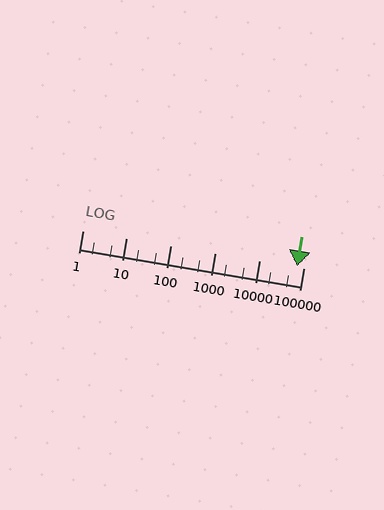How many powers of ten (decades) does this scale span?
The scale spans 5 decades, from 1 to 100000.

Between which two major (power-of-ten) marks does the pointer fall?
The pointer is between 10000 and 100000.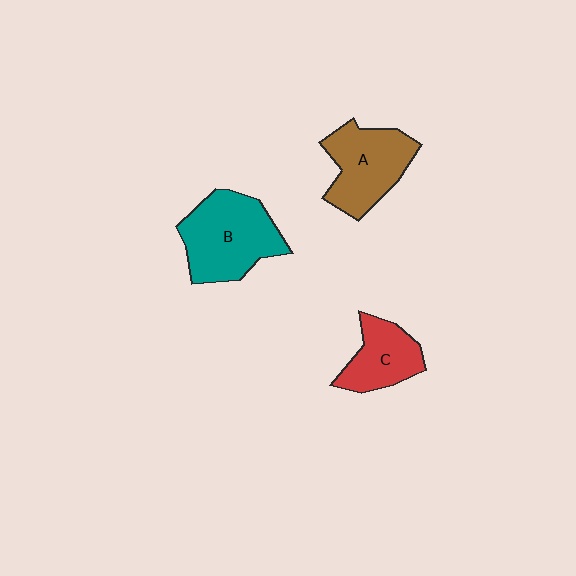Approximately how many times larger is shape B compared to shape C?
Approximately 1.6 times.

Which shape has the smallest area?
Shape C (red).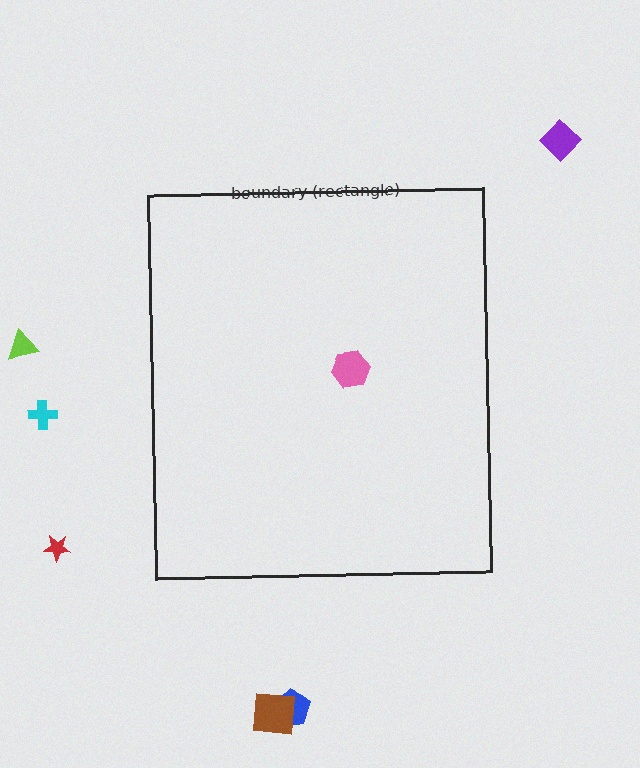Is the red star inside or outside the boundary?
Outside.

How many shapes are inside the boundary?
1 inside, 6 outside.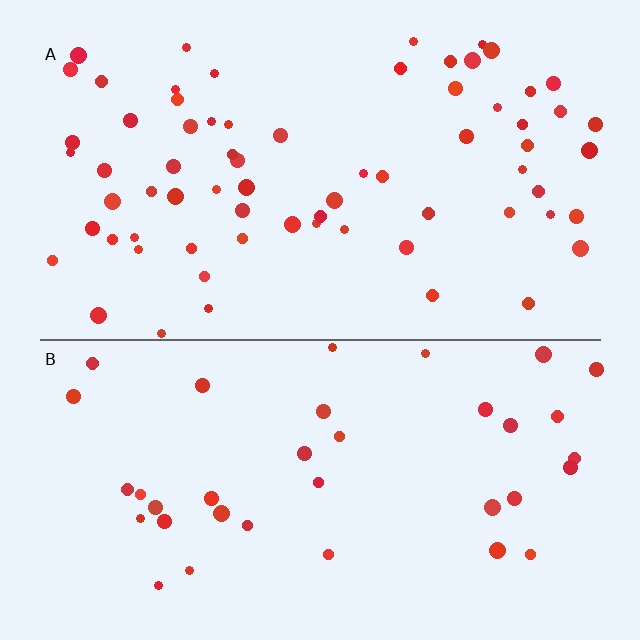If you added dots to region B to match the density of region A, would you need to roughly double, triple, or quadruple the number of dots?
Approximately double.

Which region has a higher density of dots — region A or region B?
A (the top).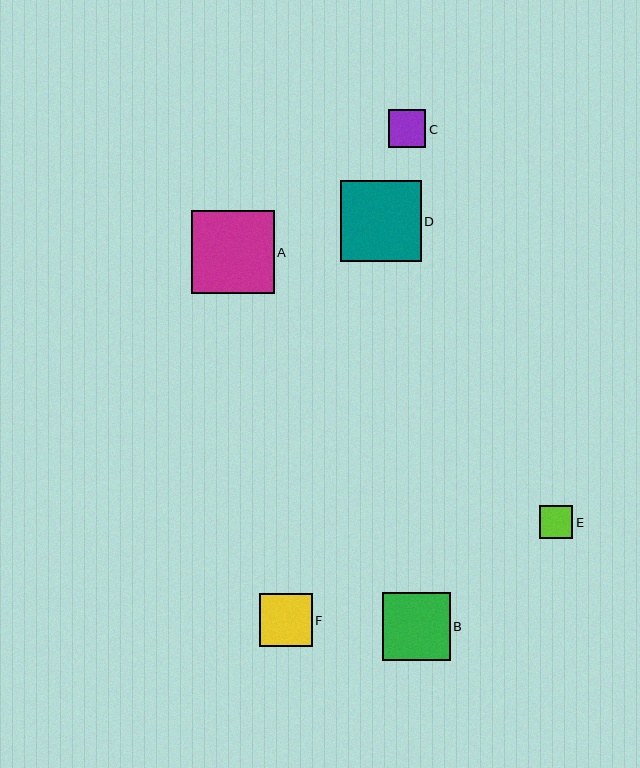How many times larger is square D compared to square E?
Square D is approximately 2.4 times the size of square E.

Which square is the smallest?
Square E is the smallest with a size of approximately 33 pixels.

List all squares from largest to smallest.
From largest to smallest: A, D, B, F, C, E.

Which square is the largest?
Square A is the largest with a size of approximately 82 pixels.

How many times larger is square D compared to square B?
Square D is approximately 1.2 times the size of square B.